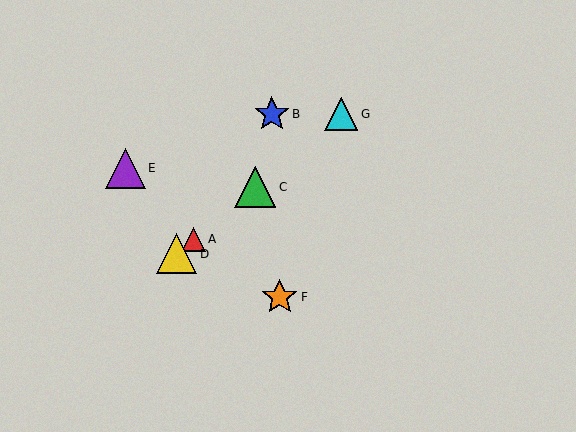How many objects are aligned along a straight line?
4 objects (A, C, D, G) are aligned along a straight line.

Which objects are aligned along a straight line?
Objects A, C, D, G are aligned along a straight line.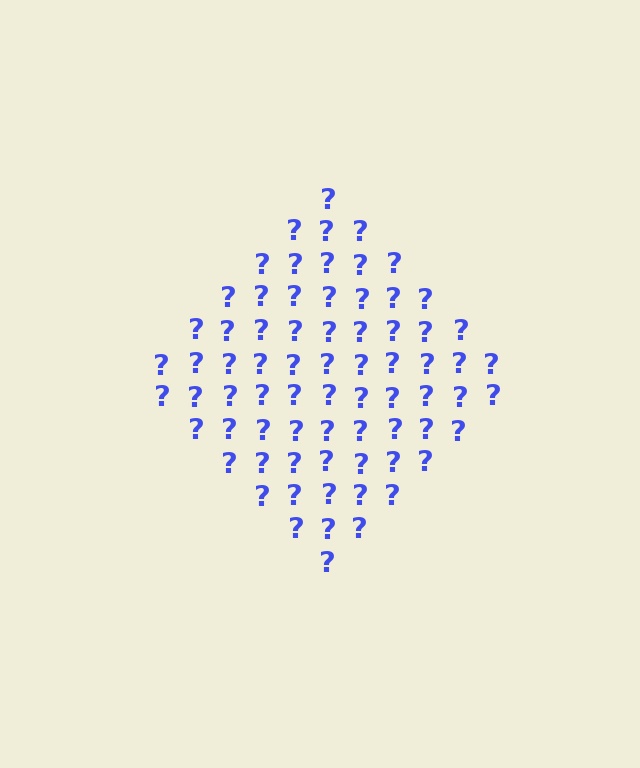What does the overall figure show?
The overall figure shows a diamond.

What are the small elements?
The small elements are question marks.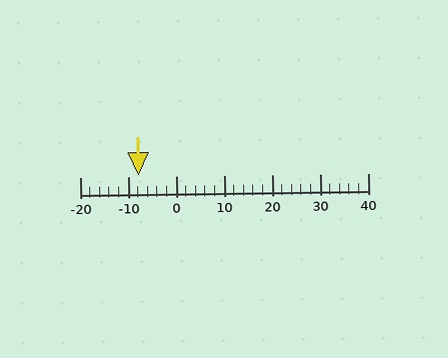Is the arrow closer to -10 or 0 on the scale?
The arrow is closer to -10.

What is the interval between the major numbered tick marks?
The major tick marks are spaced 10 units apart.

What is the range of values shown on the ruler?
The ruler shows values from -20 to 40.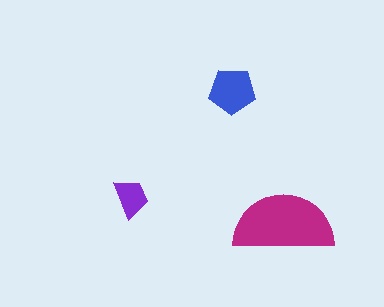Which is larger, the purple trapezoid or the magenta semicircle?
The magenta semicircle.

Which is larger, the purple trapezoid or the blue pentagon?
The blue pentagon.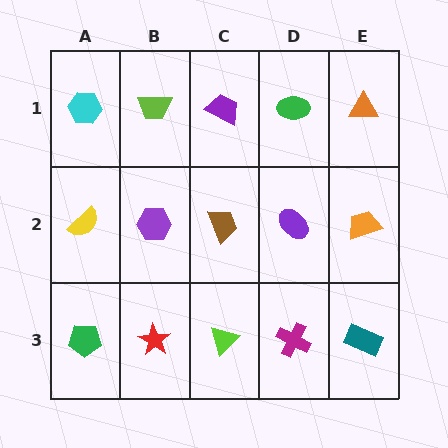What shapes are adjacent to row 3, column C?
A brown trapezoid (row 2, column C), a red star (row 3, column B), a magenta cross (row 3, column D).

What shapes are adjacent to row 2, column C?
A purple trapezoid (row 1, column C), a lime triangle (row 3, column C), a purple hexagon (row 2, column B), a purple ellipse (row 2, column D).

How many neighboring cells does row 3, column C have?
3.